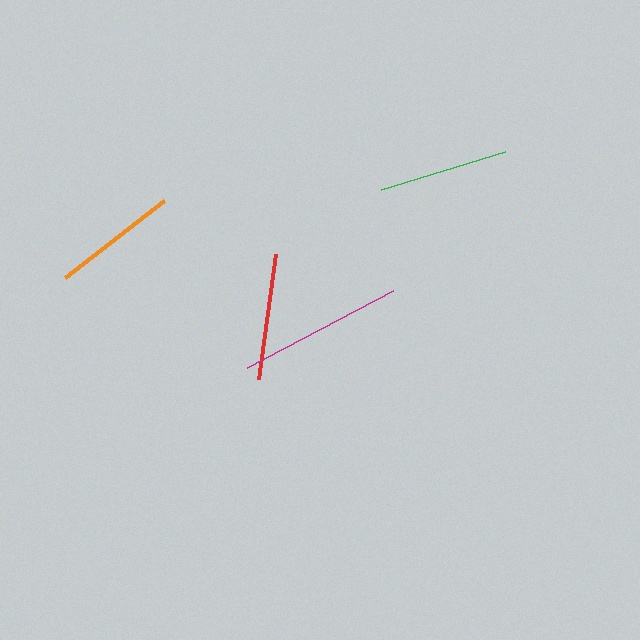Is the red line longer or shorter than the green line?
The green line is longer than the red line.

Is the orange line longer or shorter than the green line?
The green line is longer than the orange line.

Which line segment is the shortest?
The orange line is the shortest at approximately 125 pixels.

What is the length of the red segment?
The red segment is approximately 126 pixels long.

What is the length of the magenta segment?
The magenta segment is approximately 164 pixels long.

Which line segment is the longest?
The magenta line is the longest at approximately 164 pixels.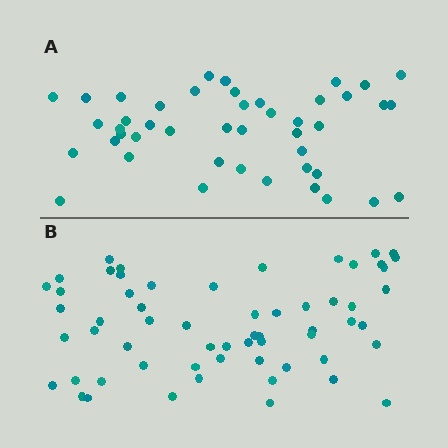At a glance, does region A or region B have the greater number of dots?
Region B (the bottom region) has more dots.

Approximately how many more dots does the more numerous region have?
Region B has approximately 15 more dots than region A.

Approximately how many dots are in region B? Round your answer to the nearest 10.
About 60 dots.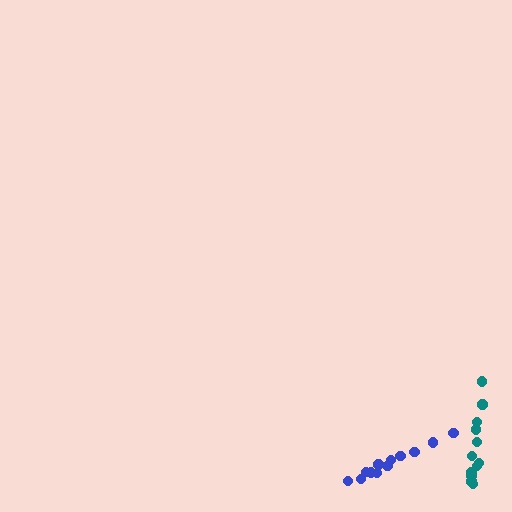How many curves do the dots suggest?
There are 2 distinct paths.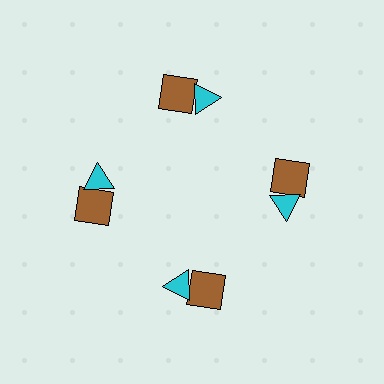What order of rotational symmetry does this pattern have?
This pattern has 4-fold rotational symmetry.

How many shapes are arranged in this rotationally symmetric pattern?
There are 8 shapes, arranged in 4 groups of 2.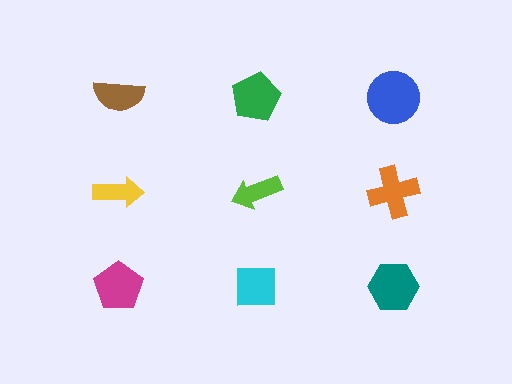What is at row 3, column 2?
A cyan square.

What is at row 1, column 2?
A green pentagon.